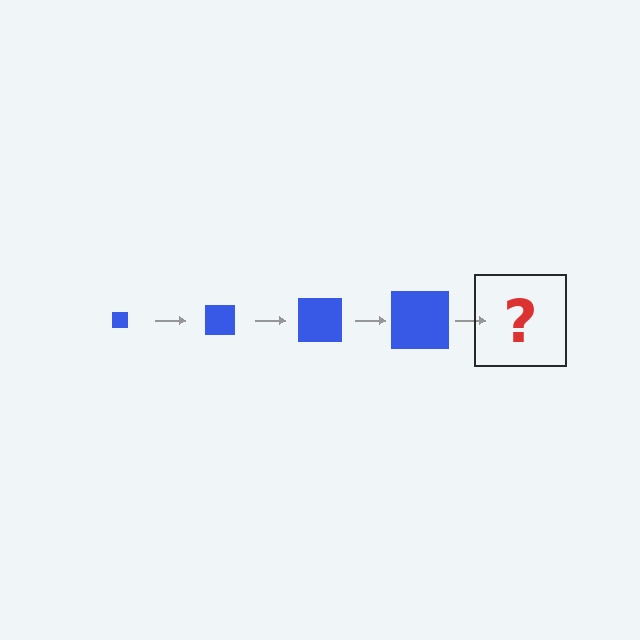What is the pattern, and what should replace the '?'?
The pattern is that the square gets progressively larger each step. The '?' should be a blue square, larger than the previous one.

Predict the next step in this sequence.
The next step is a blue square, larger than the previous one.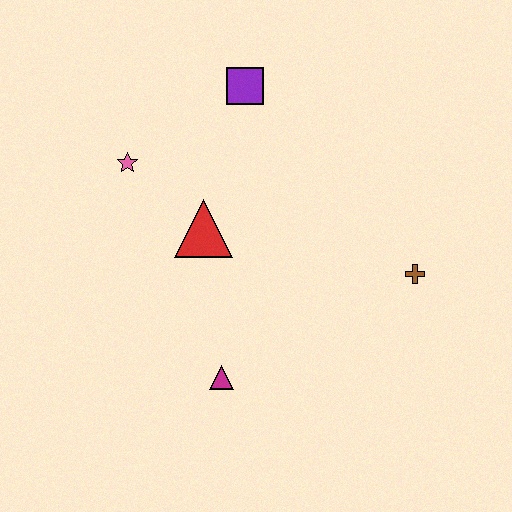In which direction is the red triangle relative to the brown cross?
The red triangle is to the left of the brown cross.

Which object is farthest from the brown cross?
The pink star is farthest from the brown cross.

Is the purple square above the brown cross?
Yes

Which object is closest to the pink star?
The red triangle is closest to the pink star.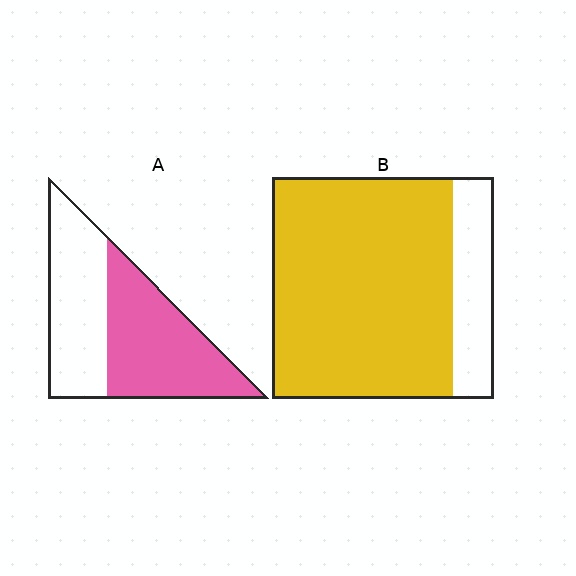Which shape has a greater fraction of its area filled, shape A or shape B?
Shape B.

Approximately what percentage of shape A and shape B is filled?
A is approximately 55% and B is approximately 80%.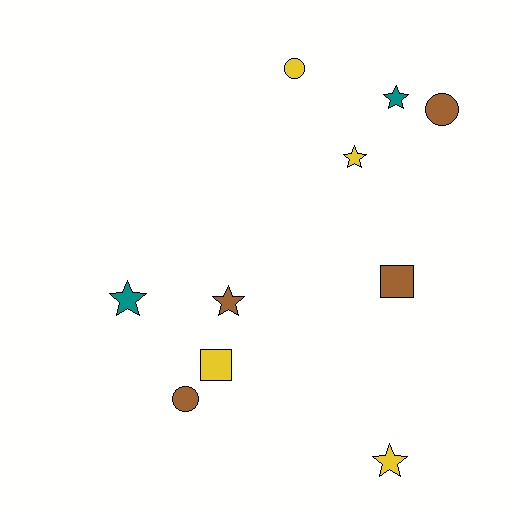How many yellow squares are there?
There is 1 yellow square.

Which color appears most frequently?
Brown, with 4 objects.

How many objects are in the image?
There are 10 objects.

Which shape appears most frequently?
Star, with 5 objects.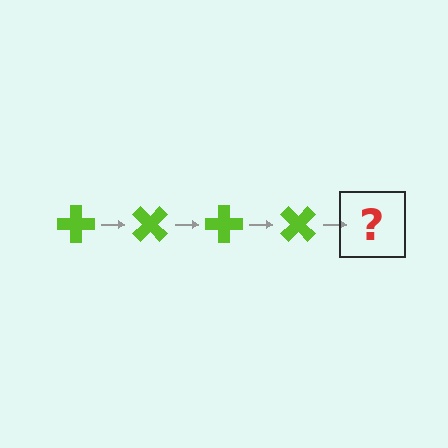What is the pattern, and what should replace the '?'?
The pattern is that the cross rotates 45 degrees each step. The '?' should be a lime cross rotated 180 degrees.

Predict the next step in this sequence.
The next step is a lime cross rotated 180 degrees.